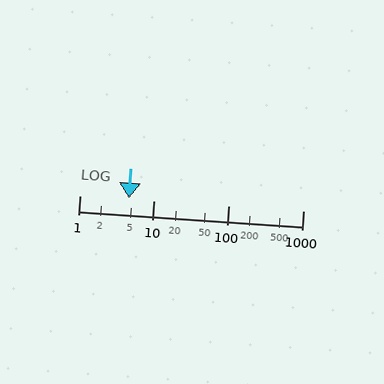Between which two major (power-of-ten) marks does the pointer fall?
The pointer is between 1 and 10.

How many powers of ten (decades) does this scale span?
The scale spans 3 decades, from 1 to 1000.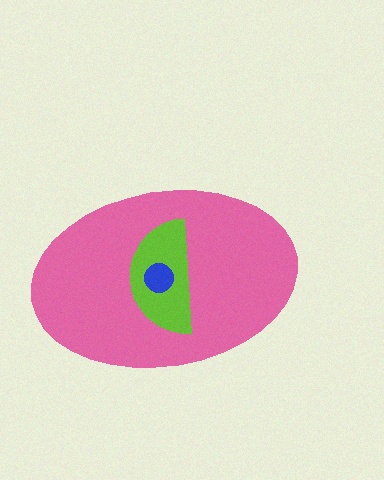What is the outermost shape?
The pink ellipse.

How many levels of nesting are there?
3.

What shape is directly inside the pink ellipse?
The lime semicircle.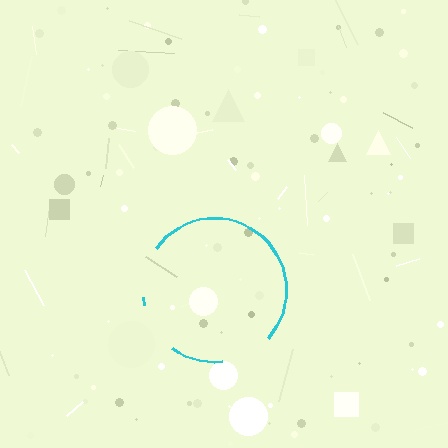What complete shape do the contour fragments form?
The contour fragments form a circle.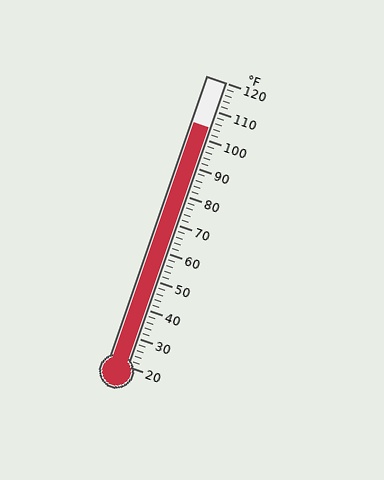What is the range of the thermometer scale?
The thermometer scale ranges from 20°F to 120°F.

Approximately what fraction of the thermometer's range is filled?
The thermometer is filled to approximately 85% of its range.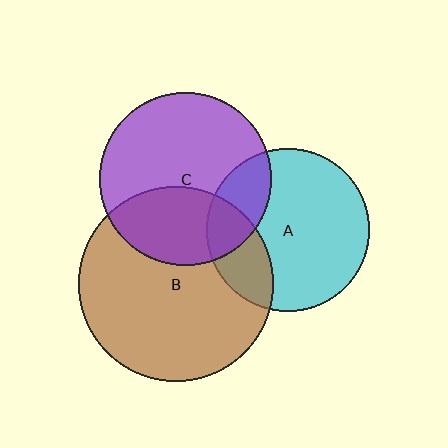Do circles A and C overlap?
Yes.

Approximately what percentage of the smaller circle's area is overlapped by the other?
Approximately 20%.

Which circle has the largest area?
Circle B (brown).